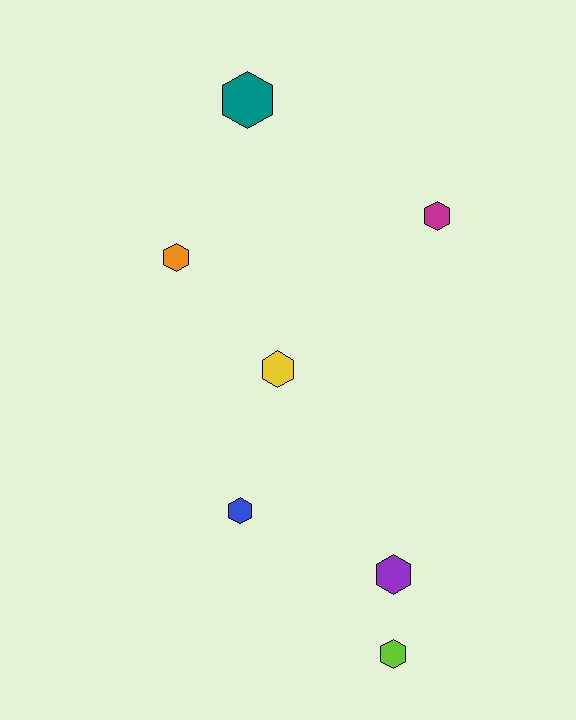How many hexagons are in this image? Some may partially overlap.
There are 7 hexagons.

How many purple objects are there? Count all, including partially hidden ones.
There is 1 purple object.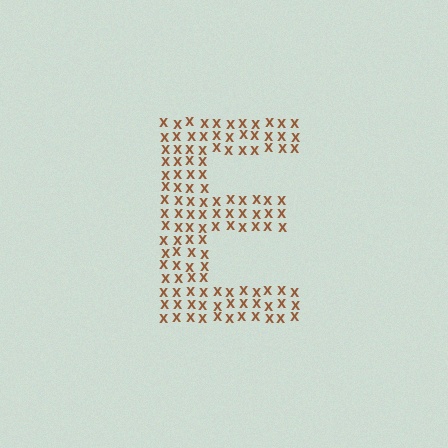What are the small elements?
The small elements are letter X's.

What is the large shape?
The large shape is the letter E.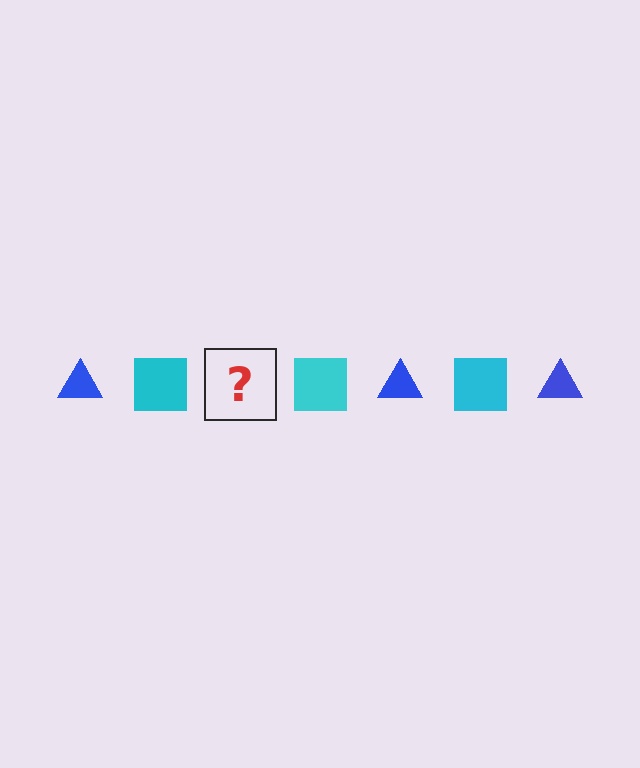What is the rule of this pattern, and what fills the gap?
The rule is that the pattern alternates between blue triangle and cyan square. The gap should be filled with a blue triangle.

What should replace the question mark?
The question mark should be replaced with a blue triangle.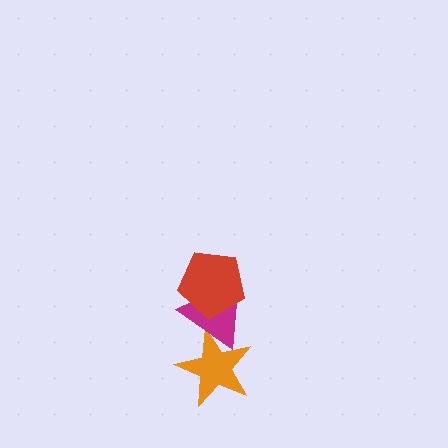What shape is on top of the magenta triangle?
The red pentagon is on top of the magenta triangle.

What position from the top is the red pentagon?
The red pentagon is 1st from the top.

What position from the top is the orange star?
The orange star is 3rd from the top.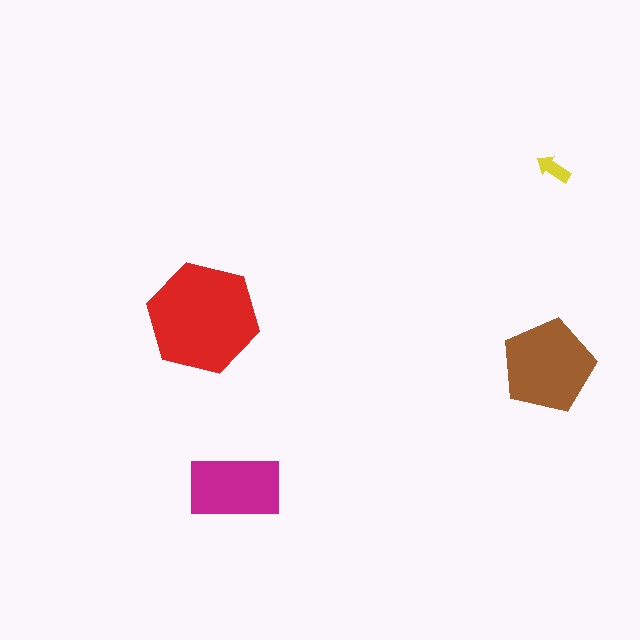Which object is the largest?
The red hexagon.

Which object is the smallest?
The yellow arrow.